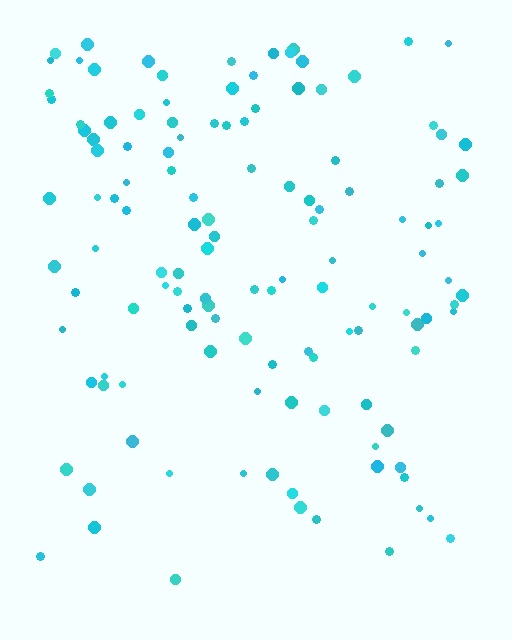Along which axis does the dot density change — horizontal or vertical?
Vertical.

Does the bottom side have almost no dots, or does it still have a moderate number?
Still a moderate number, just noticeably fewer than the top.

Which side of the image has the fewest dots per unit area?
The bottom.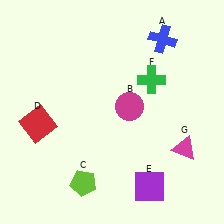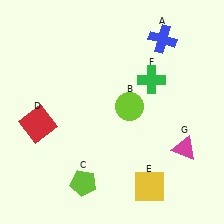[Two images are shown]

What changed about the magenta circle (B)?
In Image 1, B is magenta. In Image 2, it changed to lime.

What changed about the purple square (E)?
In Image 1, E is purple. In Image 2, it changed to yellow.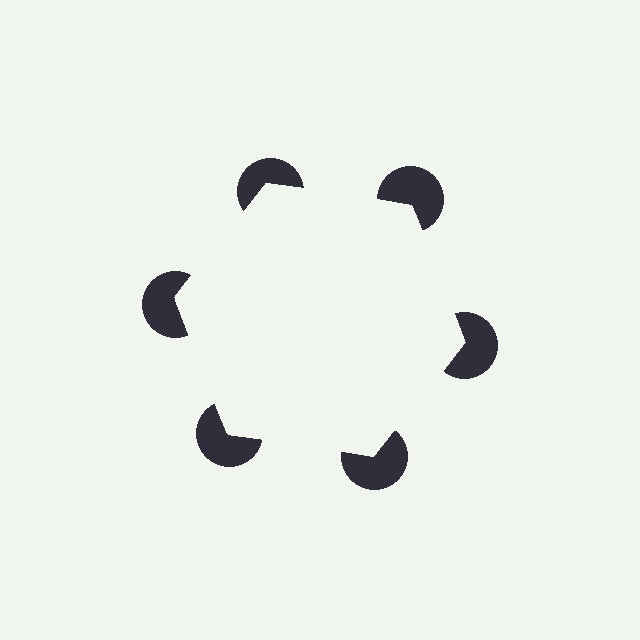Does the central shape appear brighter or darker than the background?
It typically appears slightly brighter than the background, even though no actual brightness change is drawn.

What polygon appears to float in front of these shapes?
An illusory hexagon — its edges are inferred from the aligned wedge cuts in the pac-man discs, not physically drawn.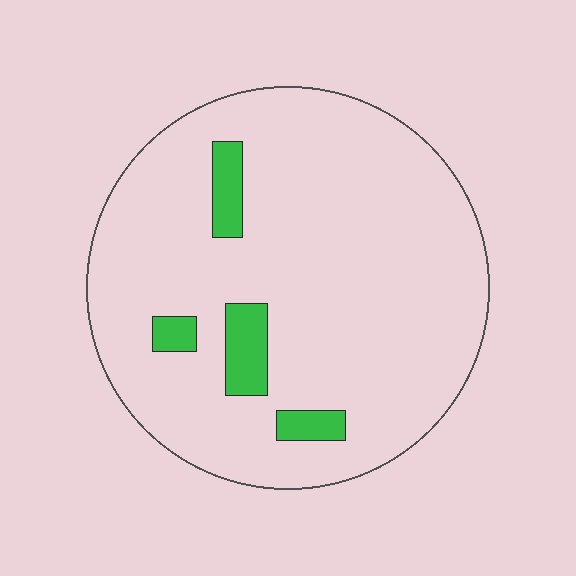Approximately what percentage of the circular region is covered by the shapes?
Approximately 10%.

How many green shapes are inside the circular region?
4.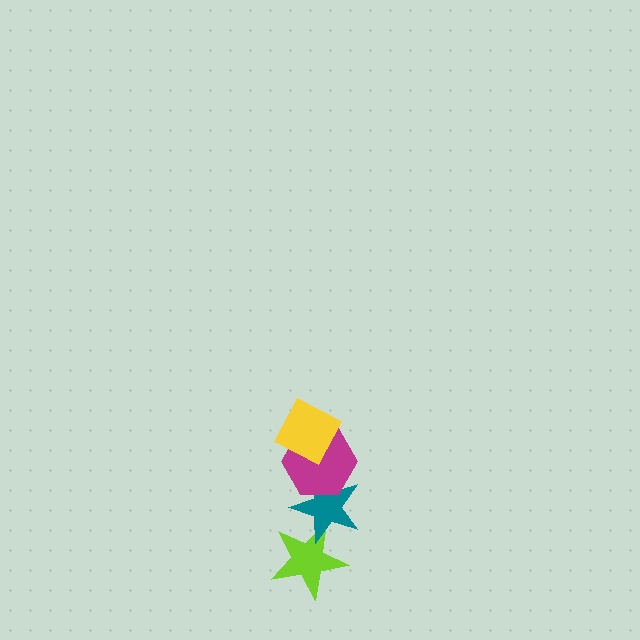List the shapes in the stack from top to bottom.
From top to bottom: the yellow diamond, the magenta hexagon, the teal star, the lime star.